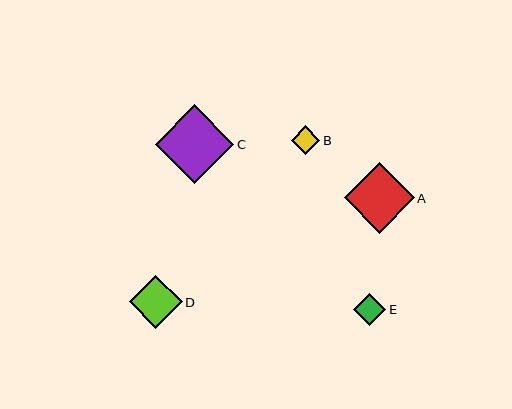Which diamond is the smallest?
Diamond B is the smallest with a size of approximately 28 pixels.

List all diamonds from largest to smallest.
From largest to smallest: C, A, D, E, B.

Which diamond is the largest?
Diamond C is the largest with a size of approximately 79 pixels.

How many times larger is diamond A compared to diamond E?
Diamond A is approximately 2.2 times the size of diamond E.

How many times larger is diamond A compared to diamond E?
Diamond A is approximately 2.2 times the size of diamond E.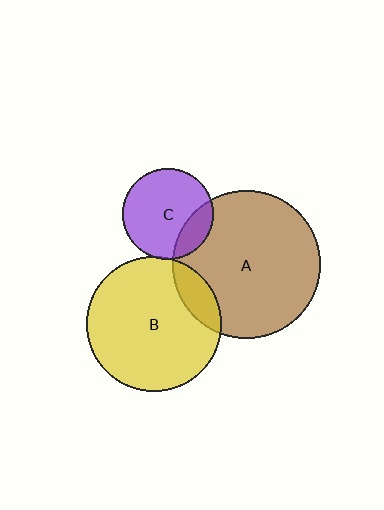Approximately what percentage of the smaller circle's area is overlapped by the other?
Approximately 15%.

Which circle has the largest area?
Circle A (brown).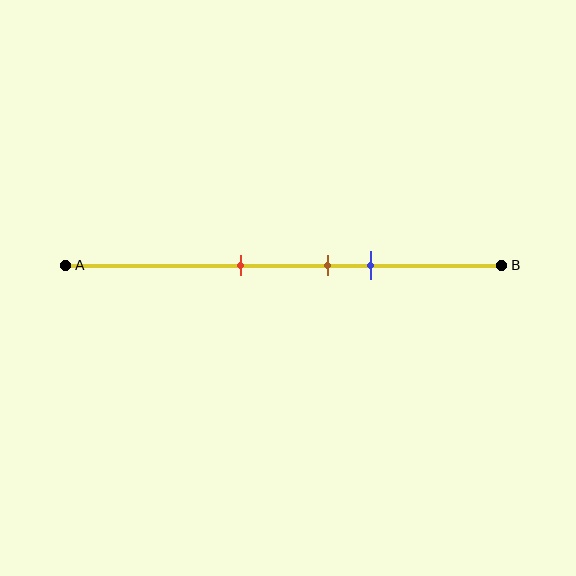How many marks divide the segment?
There are 3 marks dividing the segment.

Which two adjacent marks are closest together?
The brown and blue marks are the closest adjacent pair.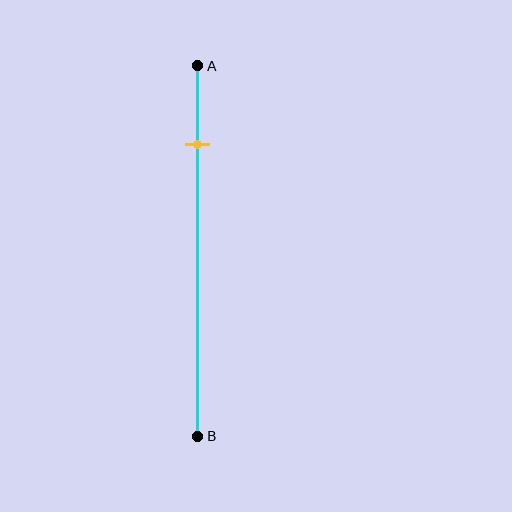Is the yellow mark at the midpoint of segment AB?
No, the mark is at about 20% from A, not at the 50% midpoint.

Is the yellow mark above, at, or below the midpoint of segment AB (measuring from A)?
The yellow mark is above the midpoint of segment AB.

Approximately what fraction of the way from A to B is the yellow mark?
The yellow mark is approximately 20% of the way from A to B.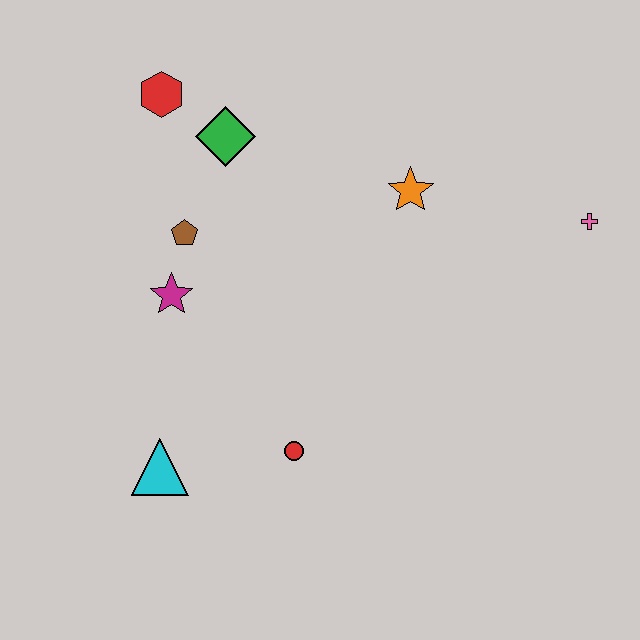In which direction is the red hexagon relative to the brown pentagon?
The red hexagon is above the brown pentagon.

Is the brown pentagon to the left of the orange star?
Yes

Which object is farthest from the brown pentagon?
The pink cross is farthest from the brown pentagon.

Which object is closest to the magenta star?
The brown pentagon is closest to the magenta star.